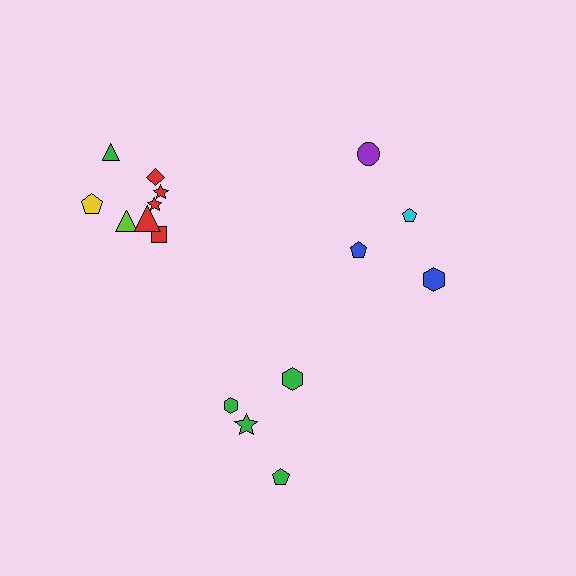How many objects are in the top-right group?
There are 4 objects.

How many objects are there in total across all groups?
There are 16 objects.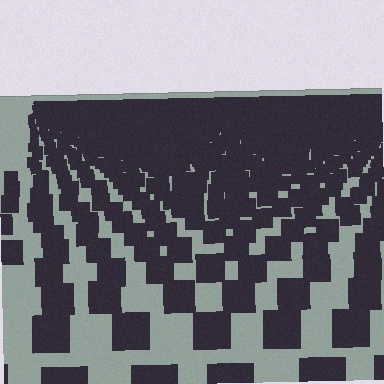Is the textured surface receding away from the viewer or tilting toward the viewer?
The surface is receding away from the viewer. Texture elements get smaller and denser toward the top.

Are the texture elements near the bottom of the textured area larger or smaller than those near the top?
Larger. Near the bottom, elements are closer to the viewer and appear at a bigger on-screen size.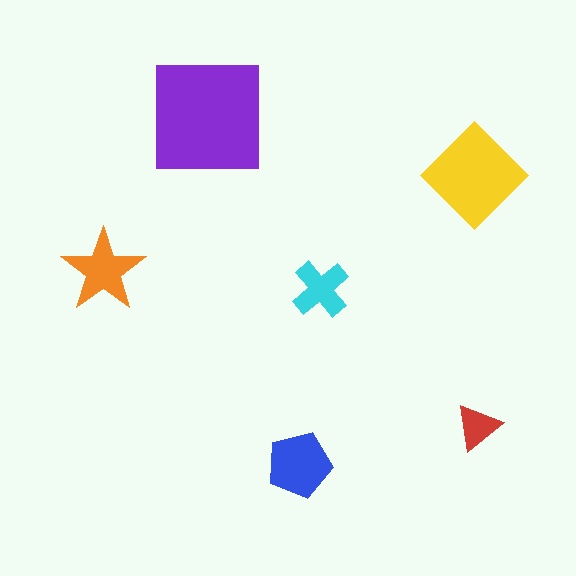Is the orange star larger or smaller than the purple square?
Smaller.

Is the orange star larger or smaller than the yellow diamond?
Smaller.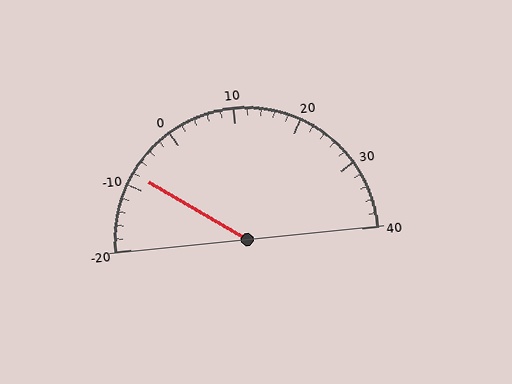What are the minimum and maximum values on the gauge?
The gauge ranges from -20 to 40.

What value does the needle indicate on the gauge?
The needle indicates approximately -8.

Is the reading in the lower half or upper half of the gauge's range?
The reading is in the lower half of the range (-20 to 40).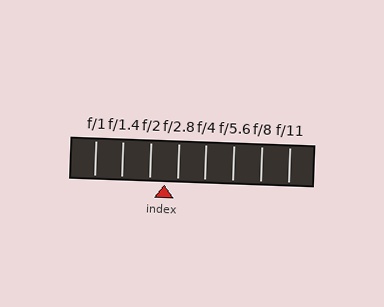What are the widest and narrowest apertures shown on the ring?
The widest aperture shown is f/1 and the narrowest is f/11.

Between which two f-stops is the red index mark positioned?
The index mark is between f/2 and f/2.8.